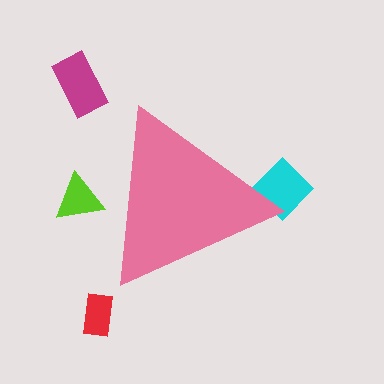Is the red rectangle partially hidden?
No, the red rectangle is fully visible.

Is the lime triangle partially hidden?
Yes, the lime triangle is partially hidden behind the pink triangle.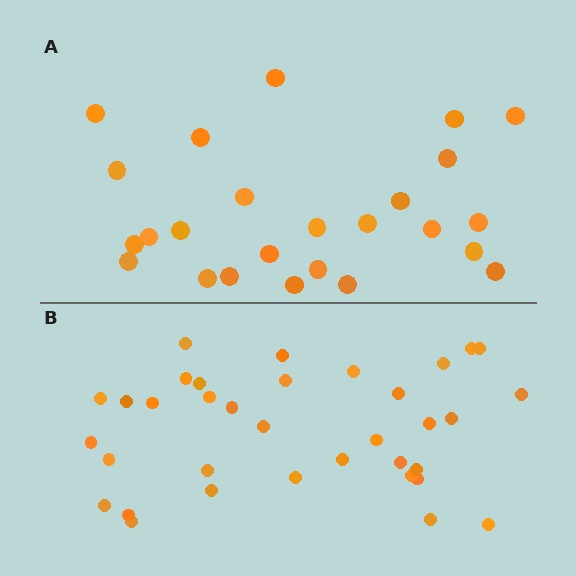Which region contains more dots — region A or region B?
Region B (the bottom region) has more dots.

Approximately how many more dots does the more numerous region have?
Region B has roughly 10 or so more dots than region A.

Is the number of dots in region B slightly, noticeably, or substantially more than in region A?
Region B has noticeably more, but not dramatically so. The ratio is roughly 1.4 to 1.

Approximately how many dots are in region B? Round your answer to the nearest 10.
About 40 dots. (The exact count is 35, which rounds to 40.)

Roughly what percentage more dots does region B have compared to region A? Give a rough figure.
About 40% more.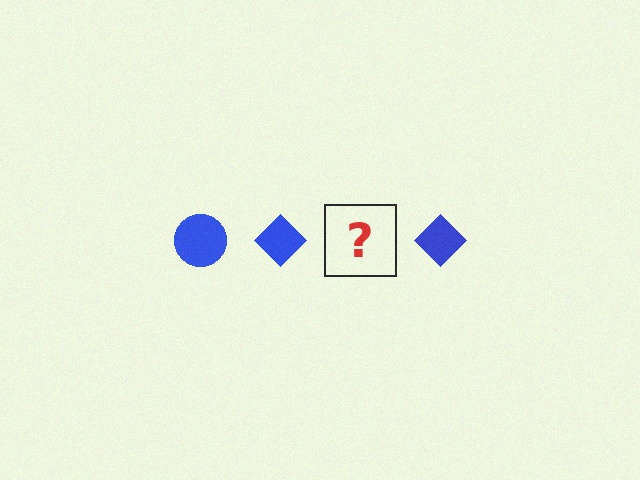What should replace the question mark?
The question mark should be replaced with a blue circle.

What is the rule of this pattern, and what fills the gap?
The rule is that the pattern cycles through circle, diamond shapes in blue. The gap should be filled with a blue circle.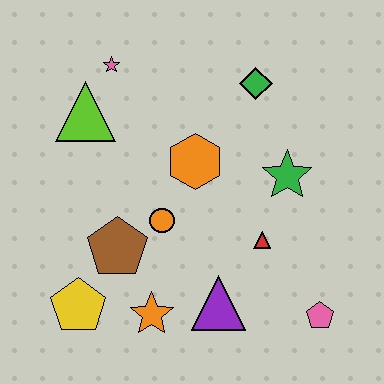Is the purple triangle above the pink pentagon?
Yes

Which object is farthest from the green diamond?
The yellow pentagon is farthest from the green diamond.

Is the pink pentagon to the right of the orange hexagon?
Yes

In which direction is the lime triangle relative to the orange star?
The lime triangle is above the orange star.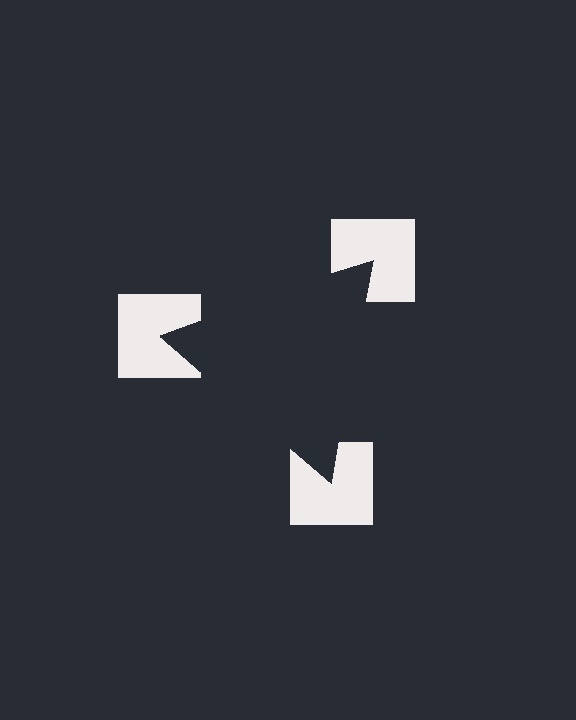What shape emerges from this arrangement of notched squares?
An illusory triangle — its edges are inferred from the aligned wedge cuts in the notched squares, not physically drawn.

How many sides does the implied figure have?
3 sides.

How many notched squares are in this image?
There are 3 — one at each vertex of the illusory triangle.